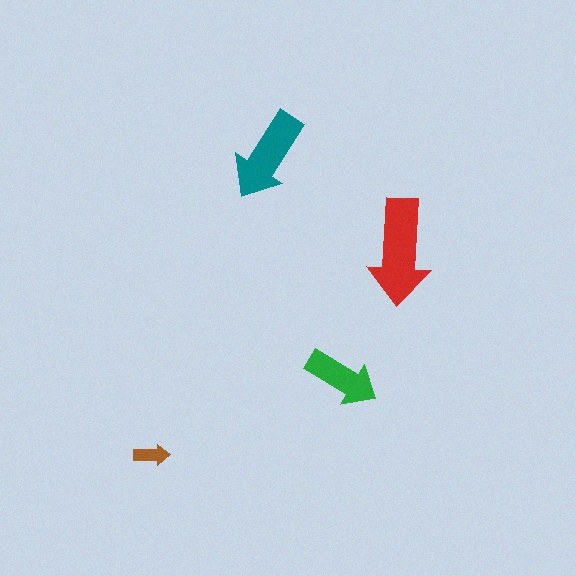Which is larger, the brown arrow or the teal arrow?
The teal one.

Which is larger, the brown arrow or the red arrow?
The red one.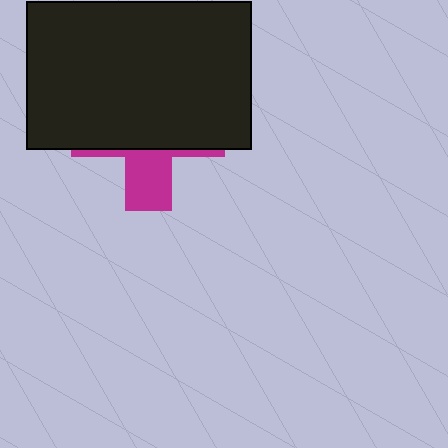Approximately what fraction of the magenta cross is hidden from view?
Roughly 70% of the magenta cross is hidden behind the black rectangle.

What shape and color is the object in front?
The object in front is a black rectangle.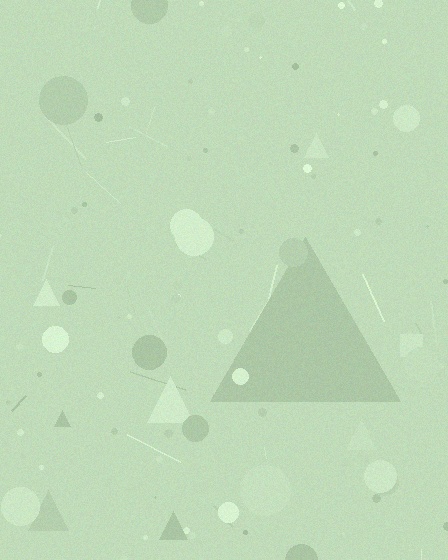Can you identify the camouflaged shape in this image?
The camouflaged shape is a triangle.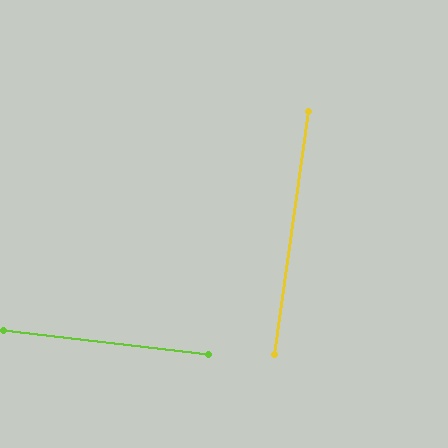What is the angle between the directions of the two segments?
Approximately 89 degrees.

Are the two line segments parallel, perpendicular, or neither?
Perpendicular — they meet at approximately 89°.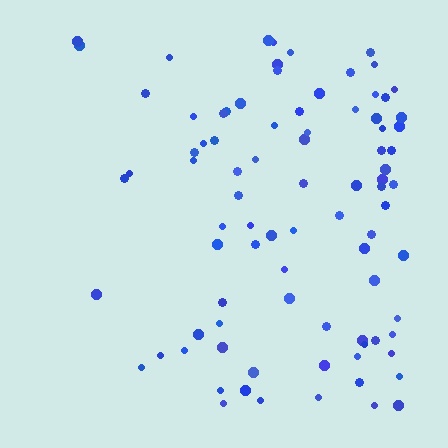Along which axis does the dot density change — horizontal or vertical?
Horizontal.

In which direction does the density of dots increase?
From left to right, with the right side densest.